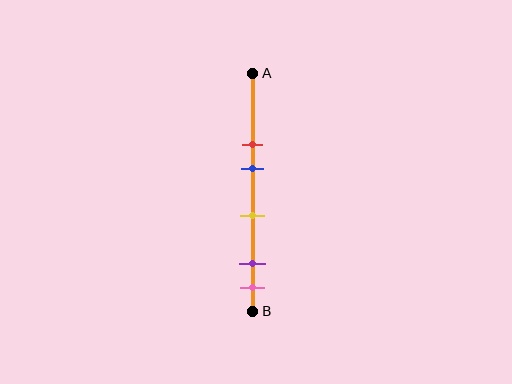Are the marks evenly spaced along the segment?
No, the marks are not evenly spaced.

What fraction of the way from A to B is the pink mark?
The pink mark is approximately 90% (0.9) of the way from A to B.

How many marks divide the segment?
There are 5 marks dividing the segment.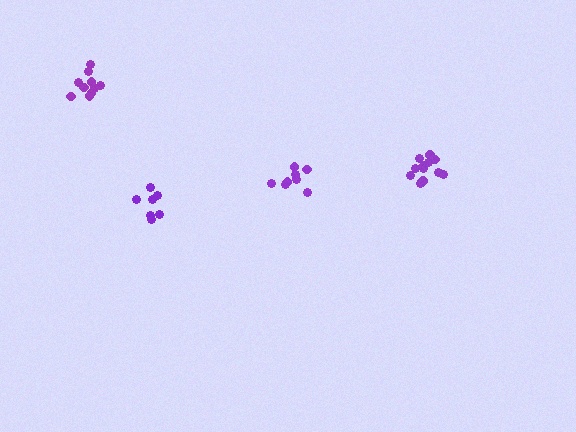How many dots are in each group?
Group 1: 10 dots, Group 2: 13 dots, Group 3: 8 dots, Group 4: 8 dots (39 total).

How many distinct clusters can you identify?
There are 4 distinct clusters.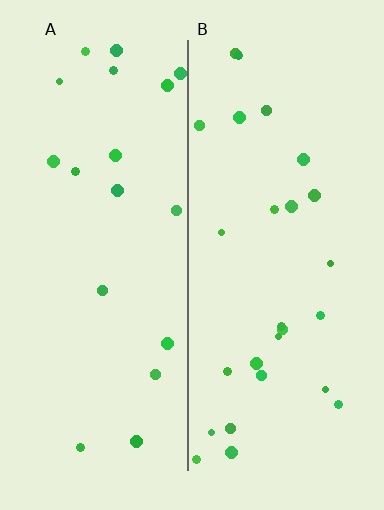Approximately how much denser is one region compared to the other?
Approximately 1.4× — region B over region A.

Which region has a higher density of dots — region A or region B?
B (the right).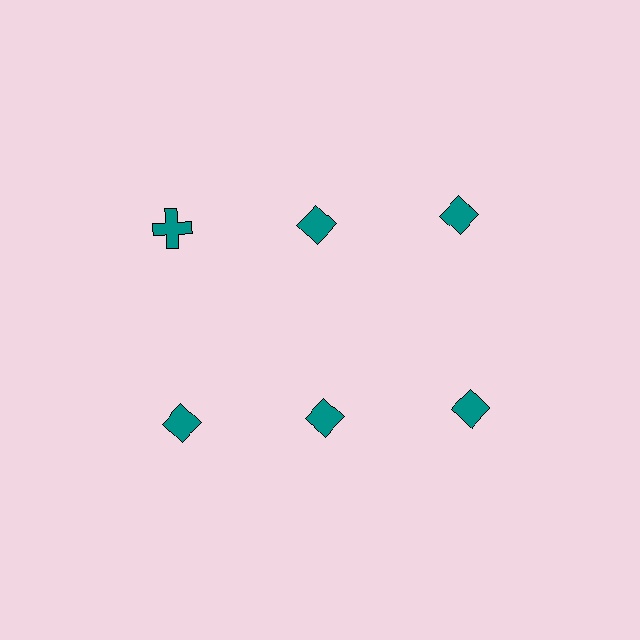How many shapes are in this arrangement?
There are 6 shapes arranged in a grid pattern.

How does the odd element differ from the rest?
It has a different shape: cross instead of diamond.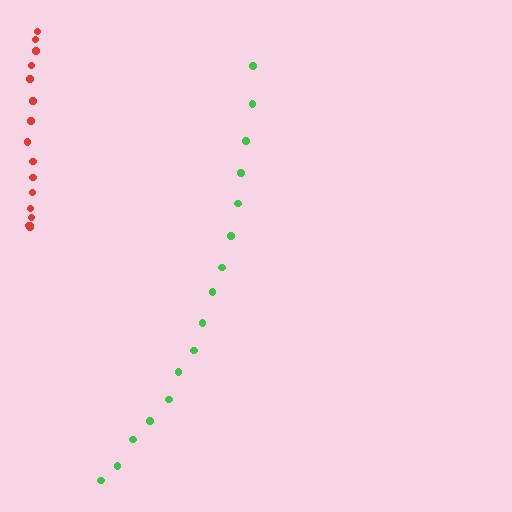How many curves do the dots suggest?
There are 2 distinct paths.